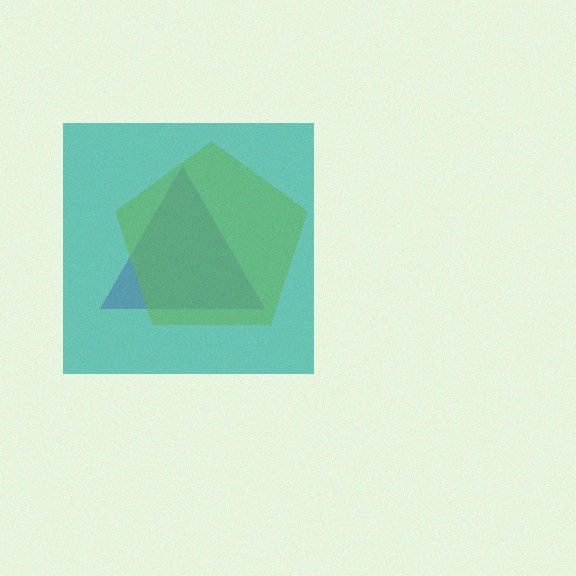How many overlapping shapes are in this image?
There are 3 overlapping shapes in the image.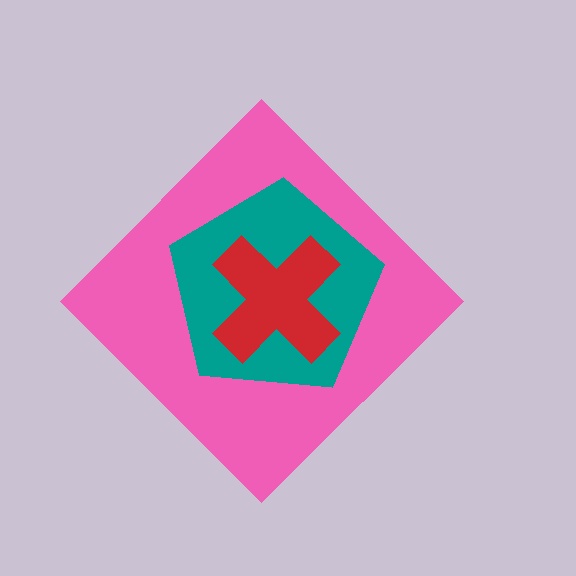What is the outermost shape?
The pink diamond.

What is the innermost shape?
The red cross.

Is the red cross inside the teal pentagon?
Yes.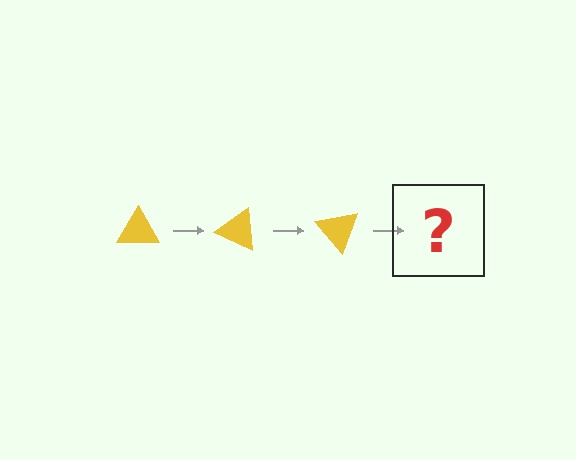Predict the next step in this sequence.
The next step is a yellow triangle rotated 75 degrees.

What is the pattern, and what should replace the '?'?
The pattern is that the triangle rotates 25 degrees each step. The '?' should be a yellow triangle rotated 75 degrees.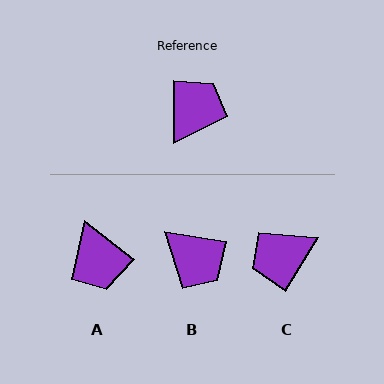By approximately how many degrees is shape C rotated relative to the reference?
Approximately 149 degrees counter-clockwise.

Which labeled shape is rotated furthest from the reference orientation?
C, about 149 degrees away.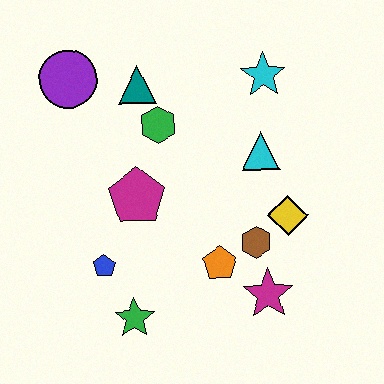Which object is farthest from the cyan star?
The green star is farthest from the cyan star.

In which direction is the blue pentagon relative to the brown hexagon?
The blue pentagon is to the left of the brown hexagon.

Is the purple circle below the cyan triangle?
No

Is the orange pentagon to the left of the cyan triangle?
Yes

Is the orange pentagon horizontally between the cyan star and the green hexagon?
Yes